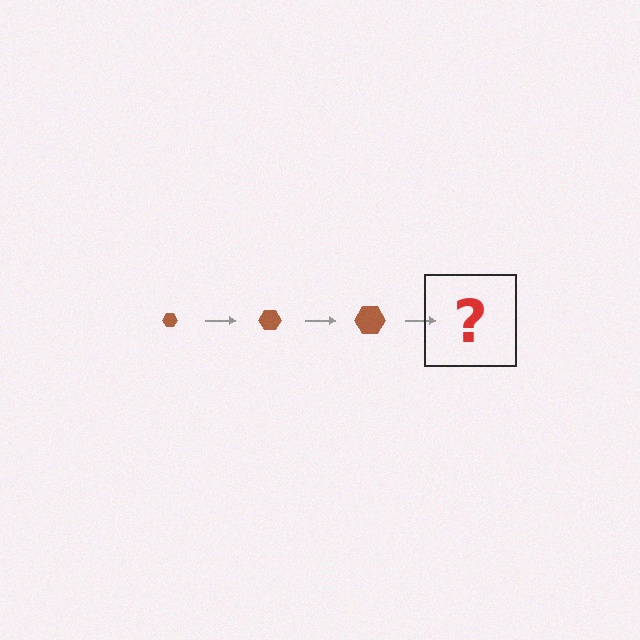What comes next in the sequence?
The next element should be a brown hexagon, larger than the previous one.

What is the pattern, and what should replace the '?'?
The pattern is that the hexagon gets progressively larger each step. The '?' should be a brown hexagon, larger than the previous one.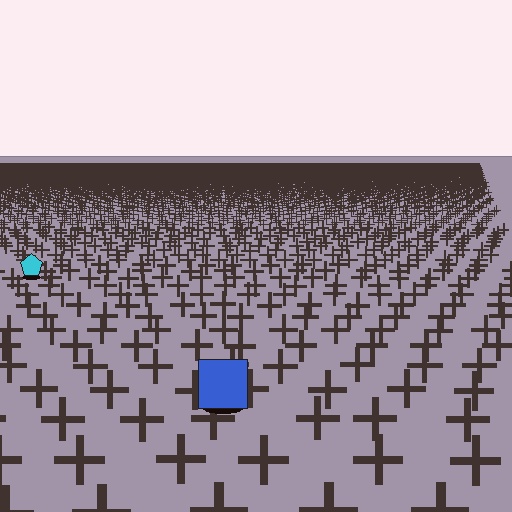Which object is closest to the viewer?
The blue square is closest. The texture marks near it are larger and more spread out.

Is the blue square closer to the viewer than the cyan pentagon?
Yes. The blue square is closer — you can tell from the texture gradient: the ground texture is coarser near it.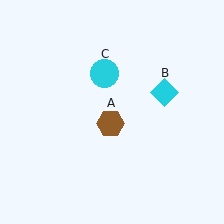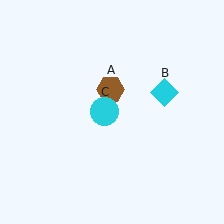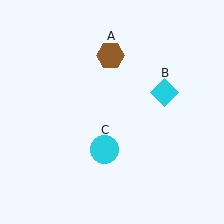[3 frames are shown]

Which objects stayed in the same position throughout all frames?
Cyan diamond (object B) remained stationary.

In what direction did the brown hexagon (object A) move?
The brown hexagon (object A) moved up.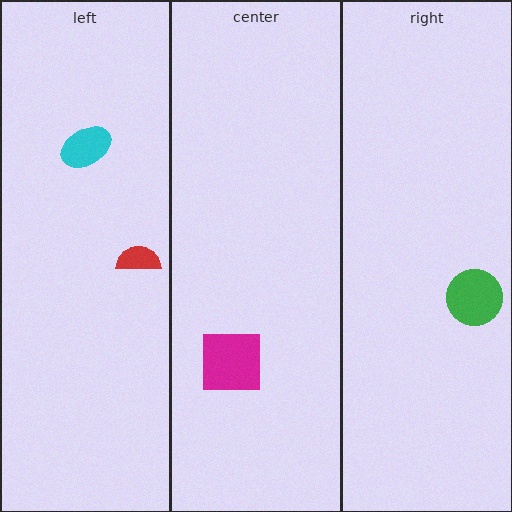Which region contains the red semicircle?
The left region.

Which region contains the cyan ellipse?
The left region.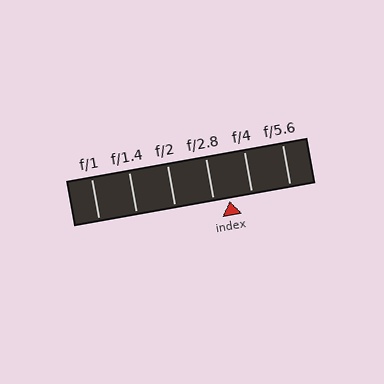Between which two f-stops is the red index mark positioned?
The index mark is between f/2.8 and f/4.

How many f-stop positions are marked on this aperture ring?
There are 6 f-stop positions marked.